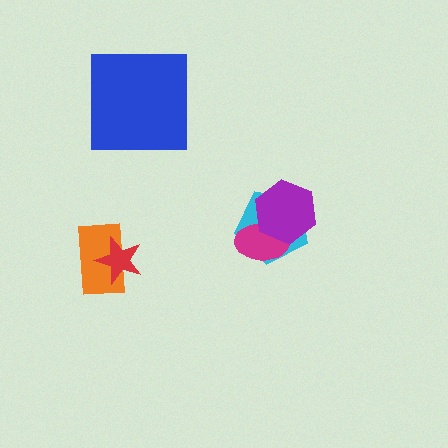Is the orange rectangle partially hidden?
Yes, it is partially covered by another shape.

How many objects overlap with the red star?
1 object overlaps with the red star.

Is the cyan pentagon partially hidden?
Yes, it is partially covered by another shape.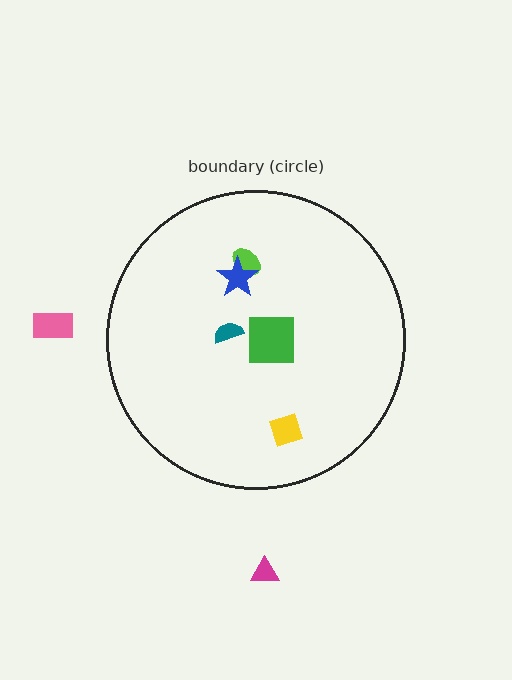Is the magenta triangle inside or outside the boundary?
Outside.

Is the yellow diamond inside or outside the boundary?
Inside.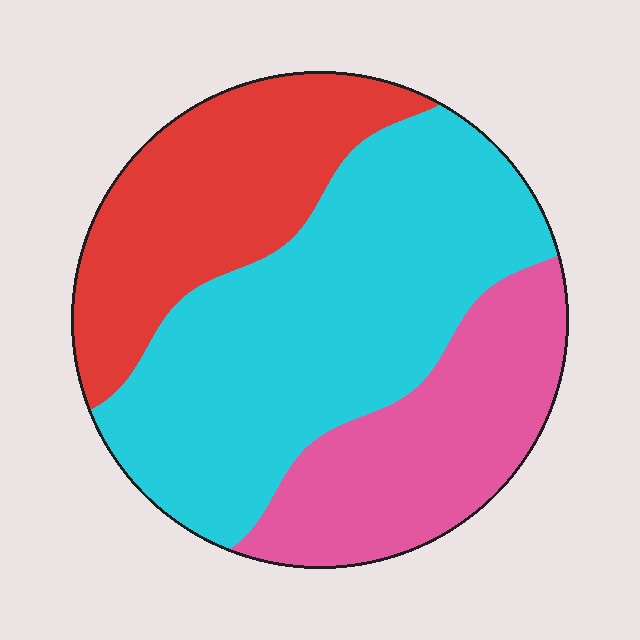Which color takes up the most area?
Cyan, at roughly 50%.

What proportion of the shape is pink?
Pink takes up about one quarter (1/4) of the shape.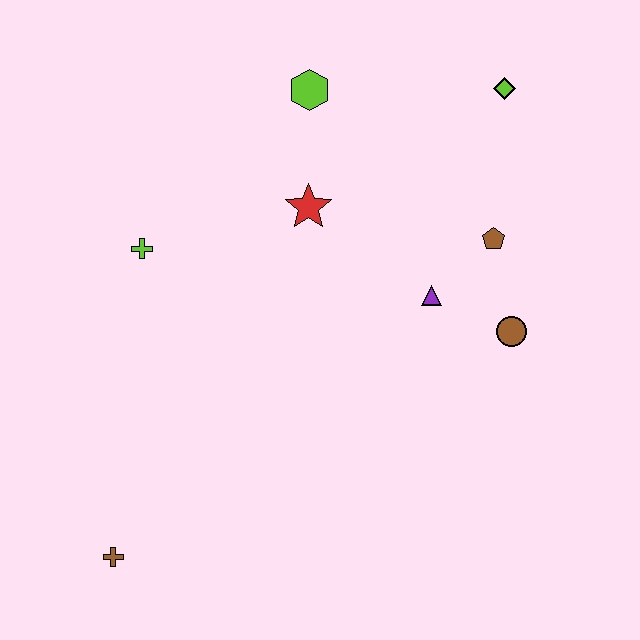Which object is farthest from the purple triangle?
The brown cross is farthest from the purple triangle.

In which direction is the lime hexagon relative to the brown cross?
The lime hexagon is above the brown cross.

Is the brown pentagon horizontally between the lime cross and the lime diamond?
Yes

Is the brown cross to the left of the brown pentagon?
Yes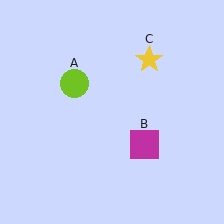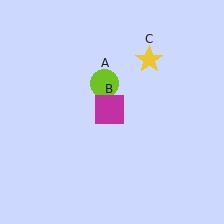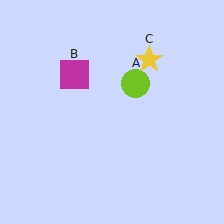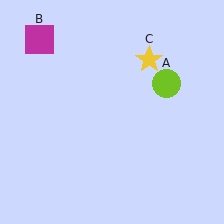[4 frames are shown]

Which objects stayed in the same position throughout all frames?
Yellow star (object C) remained stationary.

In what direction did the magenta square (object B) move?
The magenta square (object B) moved up and to the left.